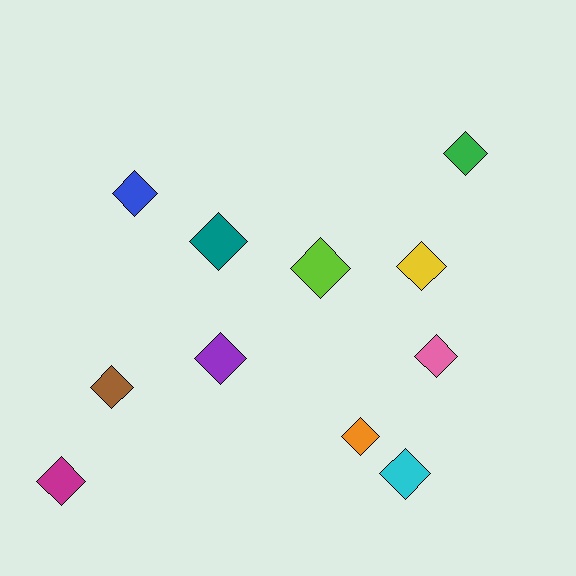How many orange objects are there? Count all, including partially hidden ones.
There is 1 orange object.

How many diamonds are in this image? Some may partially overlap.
There are 11 diamonds.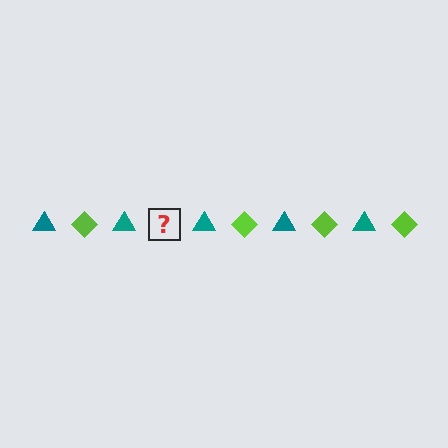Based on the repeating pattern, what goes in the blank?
The blank should be a lime diamond.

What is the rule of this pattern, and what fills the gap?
The rule is that the pattern alternates between teal triangle and lime diamond. The gap should be filled with a lime diamond.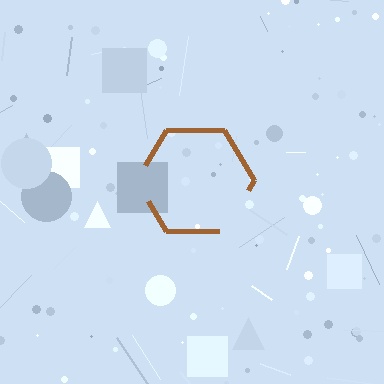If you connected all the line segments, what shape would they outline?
They would outline a hexagon.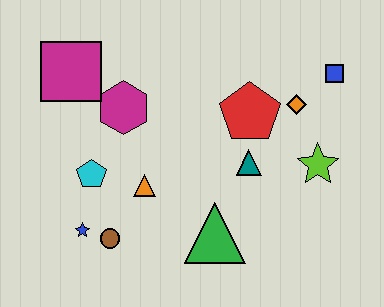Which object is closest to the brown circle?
The blue star is closest to the brown circle.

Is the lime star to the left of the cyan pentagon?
No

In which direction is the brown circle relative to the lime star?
The brown circle is to the left of the lime star.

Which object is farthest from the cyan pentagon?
The blue square is farthest from the cyan pentagon.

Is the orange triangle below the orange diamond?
Yes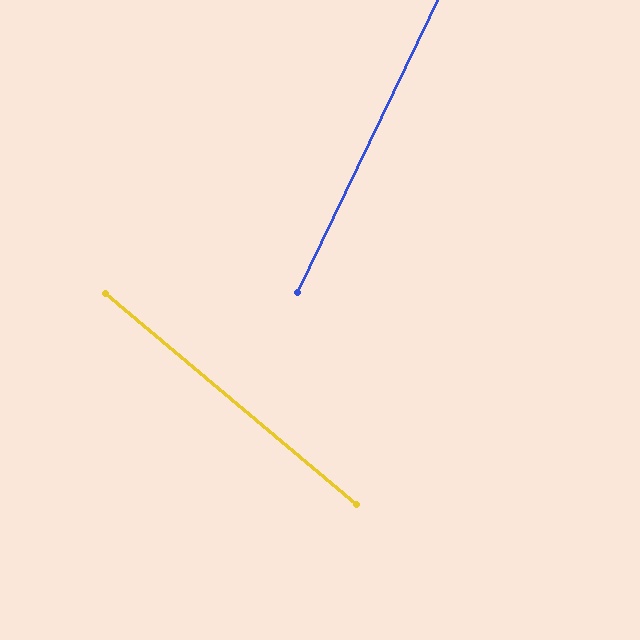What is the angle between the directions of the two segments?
Approximately 76 degrees.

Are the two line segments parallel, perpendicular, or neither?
Neither parallel nor perpendicular — they differ by about 76°.